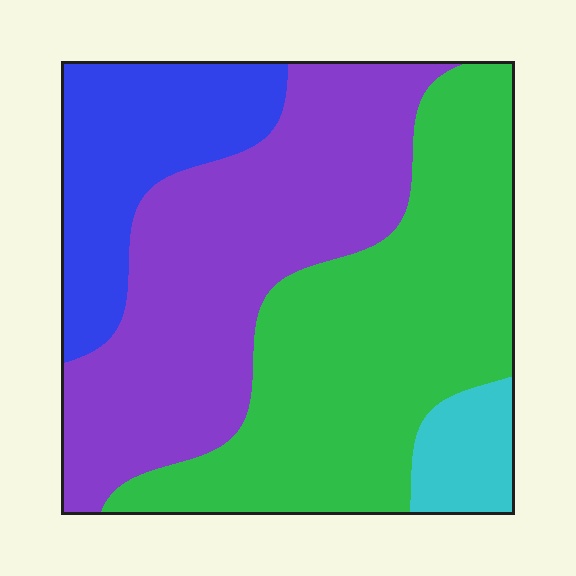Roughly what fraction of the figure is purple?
Purple takes up between a quarter and a half of the figure.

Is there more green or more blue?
Green.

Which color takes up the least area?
Cyan, at roughly 5%.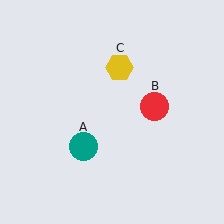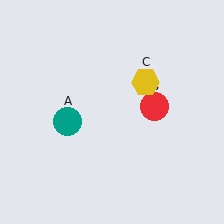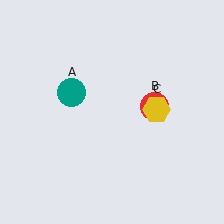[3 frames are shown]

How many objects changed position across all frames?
2 objects changed position: teal circle (object A), yellow hexagon (object C).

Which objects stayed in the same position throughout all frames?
Red circle (object B) remained stationary.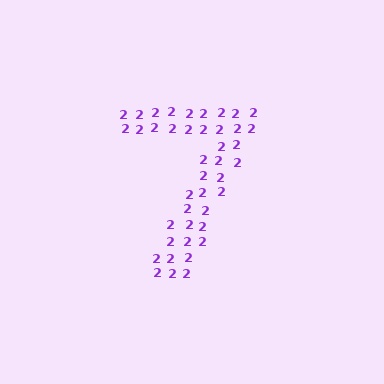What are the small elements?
The small elements are digit 2's.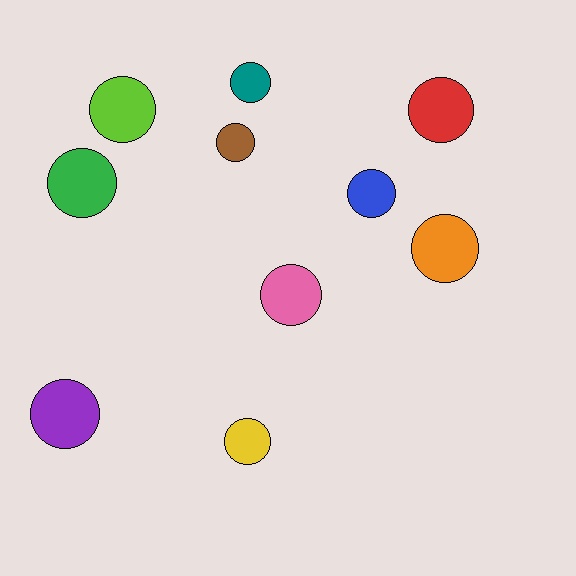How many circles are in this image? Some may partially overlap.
There are 10 circles.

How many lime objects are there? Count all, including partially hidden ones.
There is 1 lime object.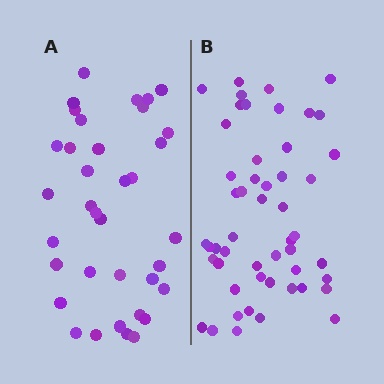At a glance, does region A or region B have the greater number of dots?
Region B (the right region) has more dots.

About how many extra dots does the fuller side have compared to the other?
Region B has approximately 15 more dots than region A.